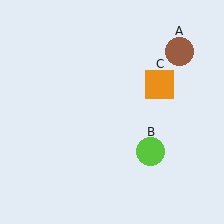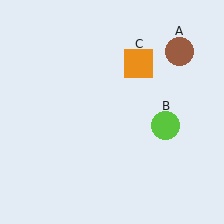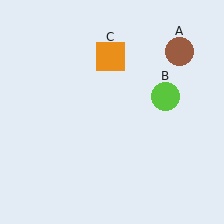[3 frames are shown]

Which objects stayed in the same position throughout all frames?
Brown circle (object A) remained stationary.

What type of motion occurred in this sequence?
The lime circle (object B), orange square (object C) rotated counterclockwise around the center of the scene.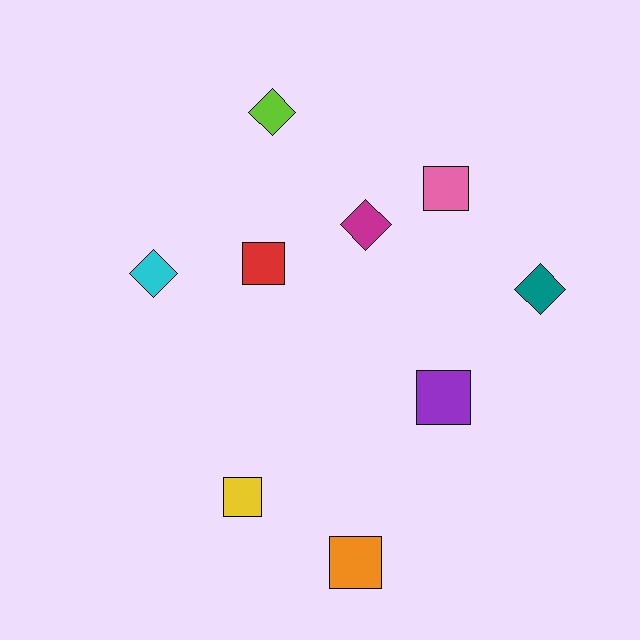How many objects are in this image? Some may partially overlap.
There are 9 objects.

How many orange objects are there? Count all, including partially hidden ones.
There is 1 orange object.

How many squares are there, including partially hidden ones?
There are 5 squares.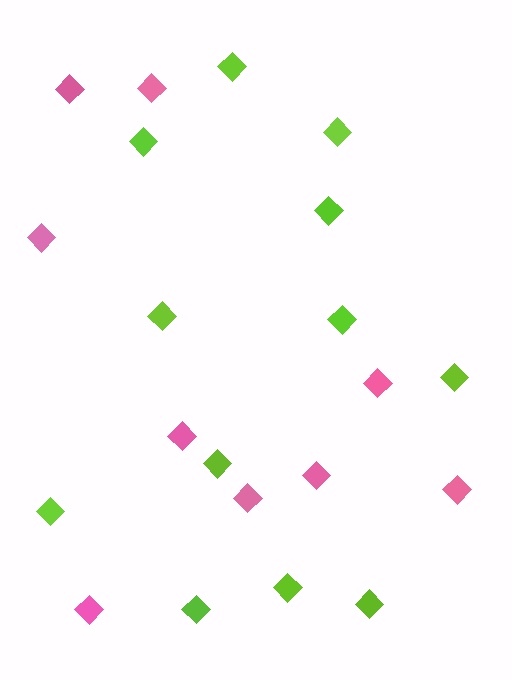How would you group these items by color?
There are 2 groups: one group of pink diamonds (9) and one group of lime diamonds (12).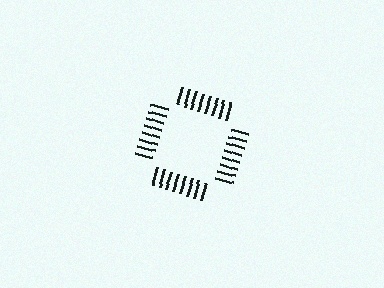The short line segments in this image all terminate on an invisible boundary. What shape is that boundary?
An illusory square — the line segments terminate on its edges but no continuous stroke is drawn.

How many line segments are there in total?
32 — 8 along each of the 4 edges.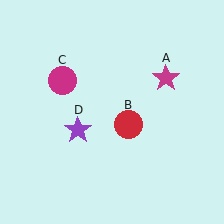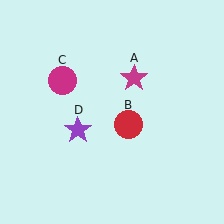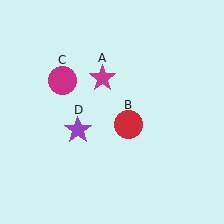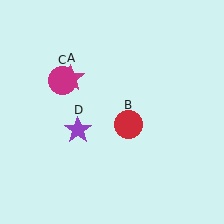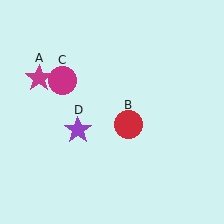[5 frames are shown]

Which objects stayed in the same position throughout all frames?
Red circle (object B) and magenta circle (object C) and purple star (object D) remained stationary.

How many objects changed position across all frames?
1 object changed position: magenta star (object A).